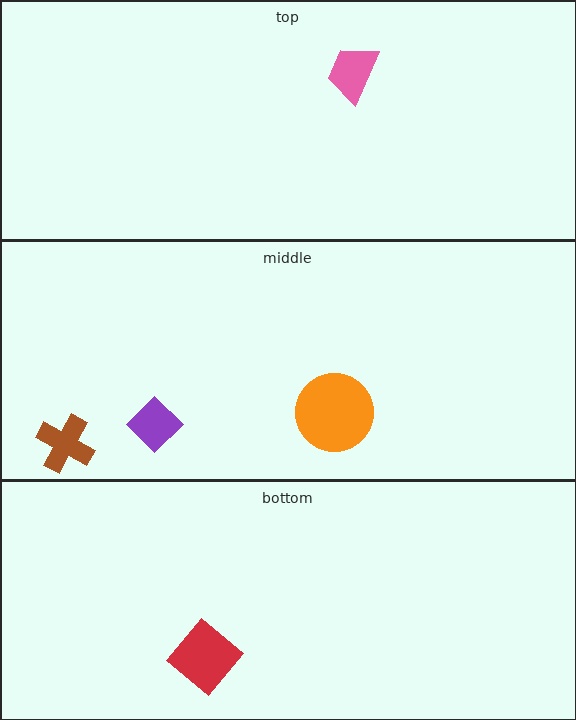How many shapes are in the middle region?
3.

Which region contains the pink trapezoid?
The top region.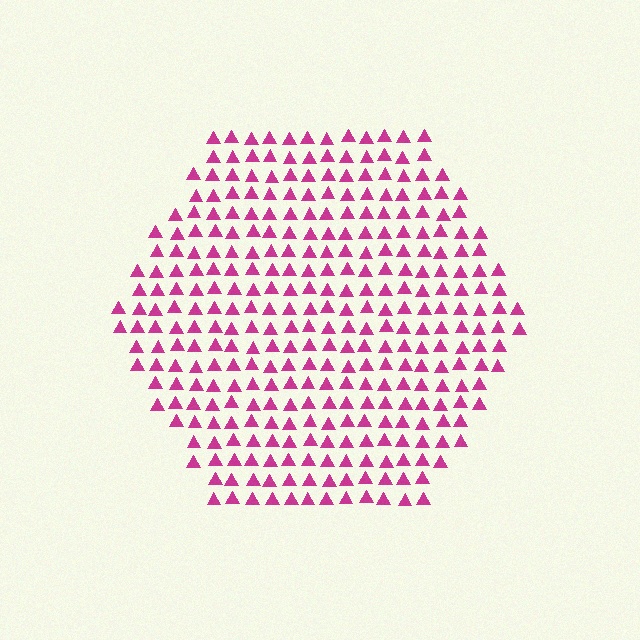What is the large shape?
The large shape is a hexagon.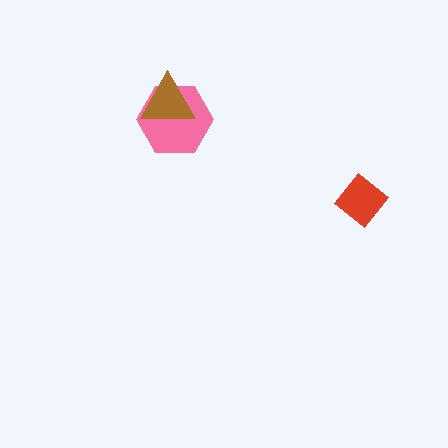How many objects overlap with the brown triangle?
1 object overlaps with the brown triangle.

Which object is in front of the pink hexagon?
The brown triangle is in front of the pink hexagon.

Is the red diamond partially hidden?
No, no other shape covers it.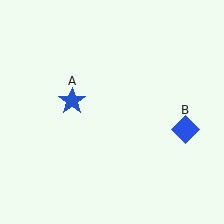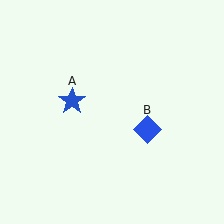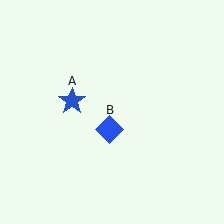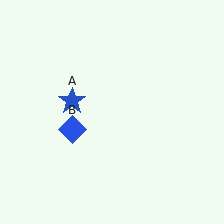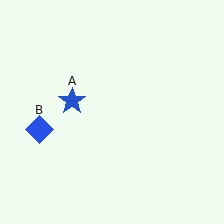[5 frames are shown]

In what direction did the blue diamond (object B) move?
The blue diamond (object B) moved left.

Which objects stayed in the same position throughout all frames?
Blue star (object A) remained stationary.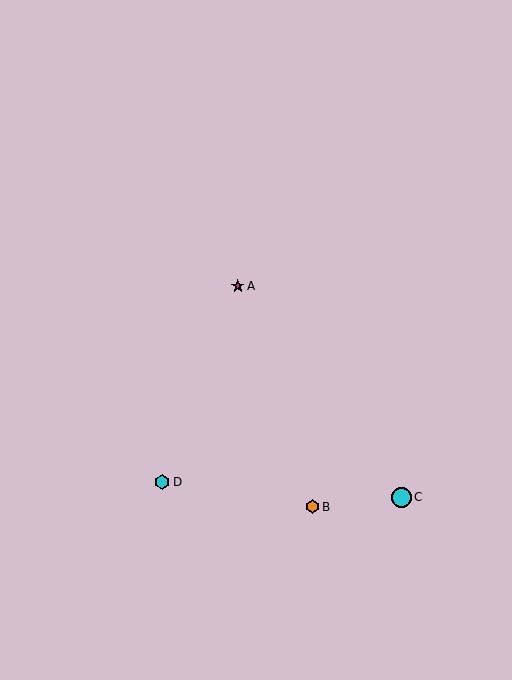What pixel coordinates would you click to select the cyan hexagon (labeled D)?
Click at (162, 482) to select the cyan hexagon D.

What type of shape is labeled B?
Shape B is an orange hexagon.